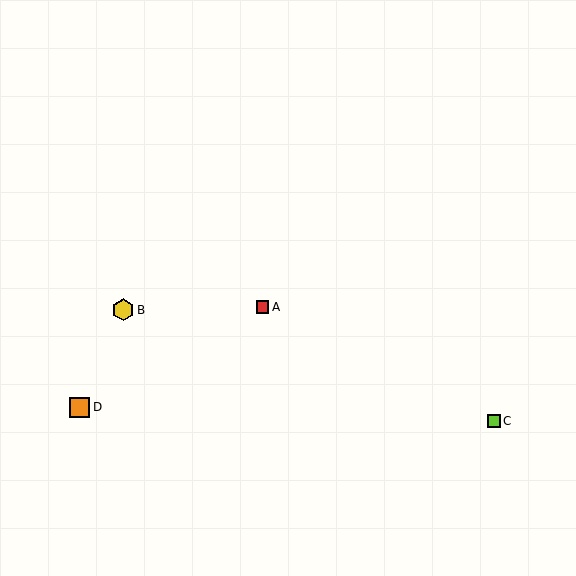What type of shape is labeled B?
Shape B is a yellow hexagon.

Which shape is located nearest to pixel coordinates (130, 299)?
The yellow hexagon (labeled B) at (123, 310) is nearest to that location.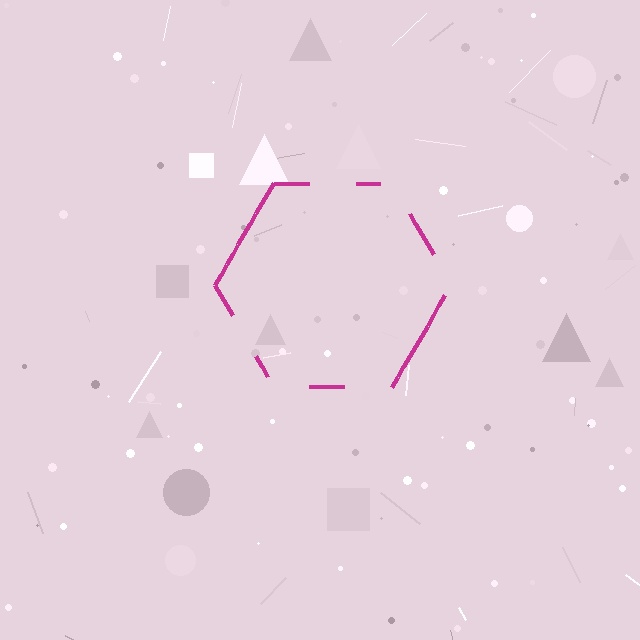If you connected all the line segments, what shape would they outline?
They would outline a hexagon.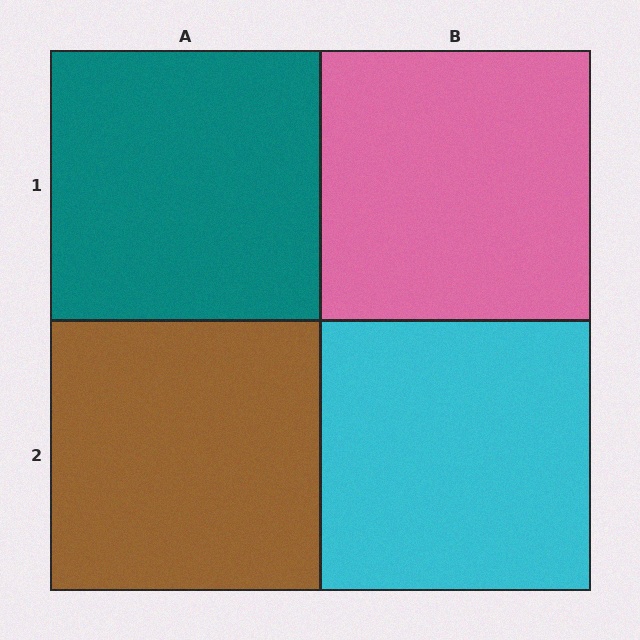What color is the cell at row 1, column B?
Pink.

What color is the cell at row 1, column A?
Teal.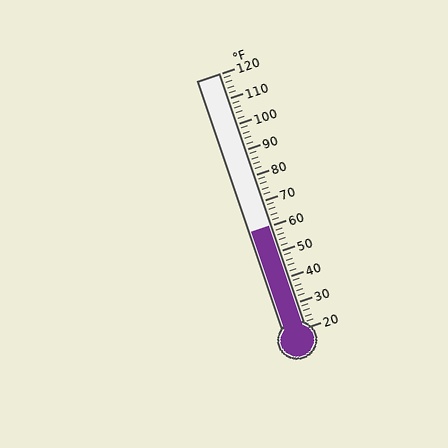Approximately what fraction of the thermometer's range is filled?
The thermometer is filled to approximately 40% of its range.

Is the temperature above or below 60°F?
The temperature is at 60°F.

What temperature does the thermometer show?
The thermometer shows approximately 60°F.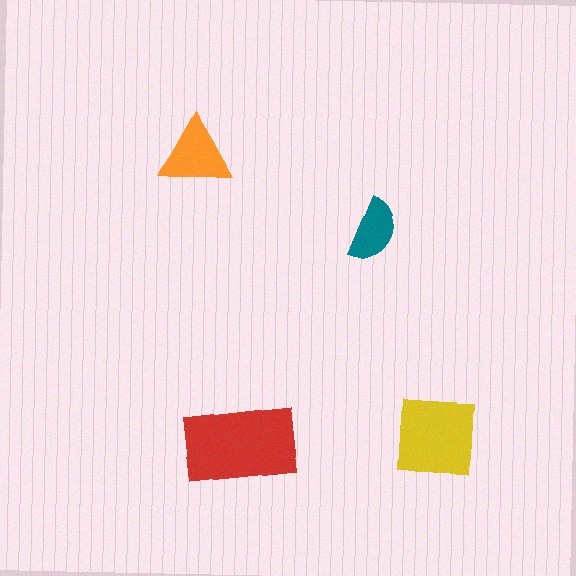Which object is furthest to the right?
The yellow square is rightmost.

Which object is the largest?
The red rectangle.